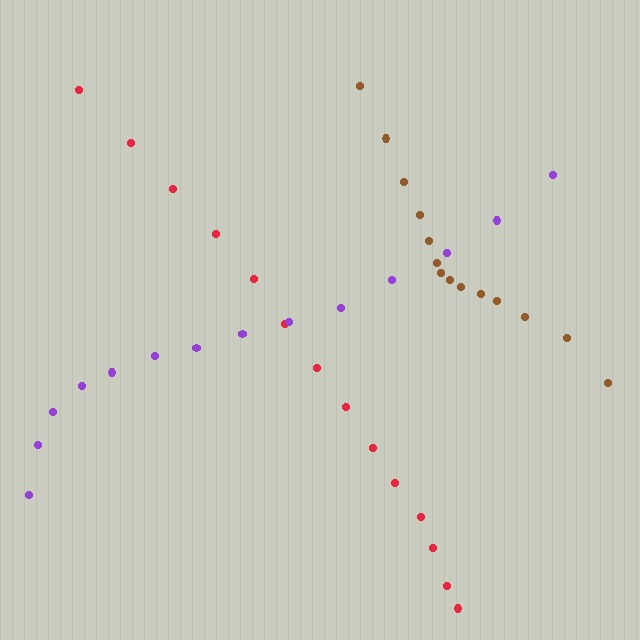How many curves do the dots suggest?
There are 3 distinct paths.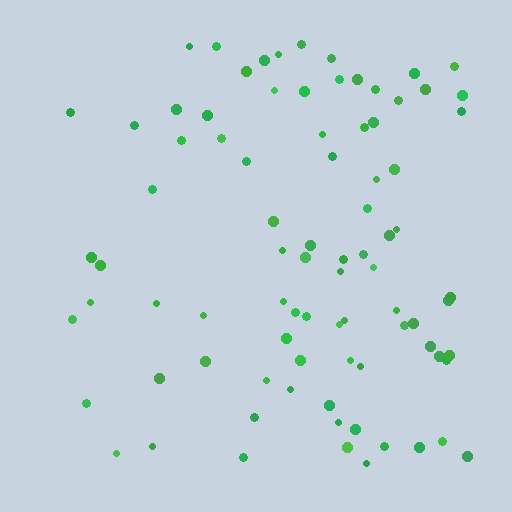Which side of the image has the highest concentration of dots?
The right.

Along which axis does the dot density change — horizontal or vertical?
Horizontal.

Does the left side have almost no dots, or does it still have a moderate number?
Still a moderate number, just noticeably fewer than the right.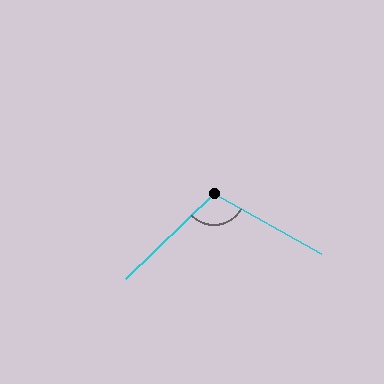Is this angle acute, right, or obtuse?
It is obtuse.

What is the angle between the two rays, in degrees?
Approximately 107 degrees.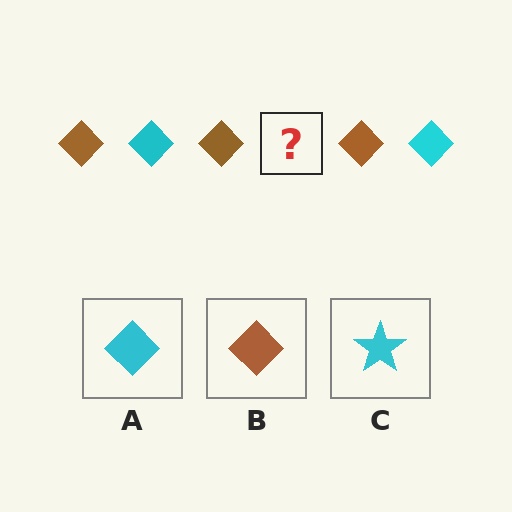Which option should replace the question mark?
Option A.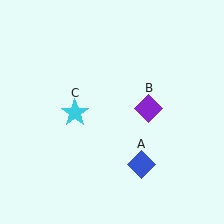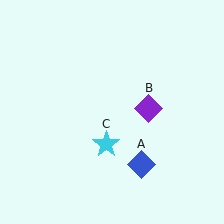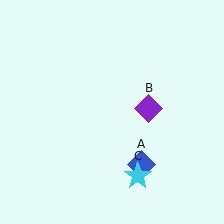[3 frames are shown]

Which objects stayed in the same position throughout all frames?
Blue diamond (object A) and purple diamond (object B) remained stationary.